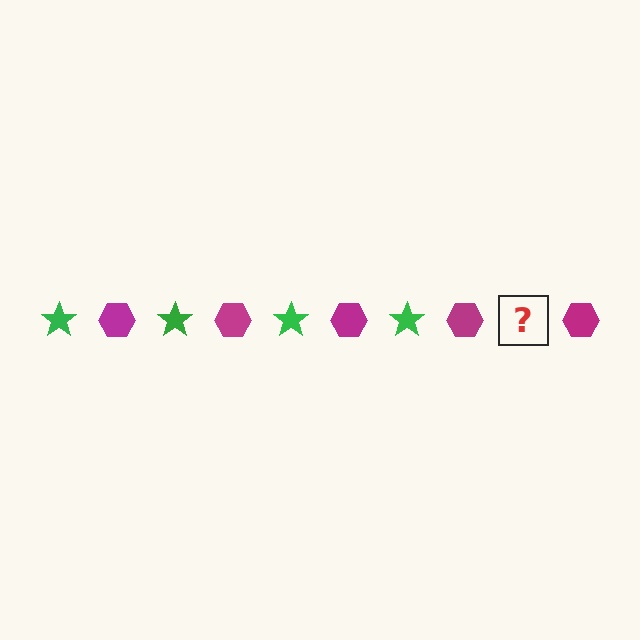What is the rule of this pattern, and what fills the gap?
The rule is that the pattern alternates between green star and magenta hexagon. The gap should be filled with a green star.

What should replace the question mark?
The question mark should be replaced with a green star.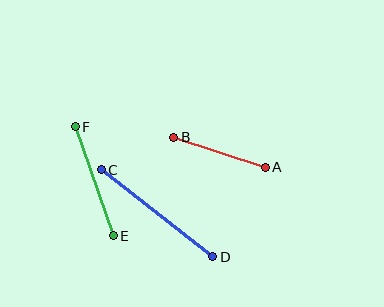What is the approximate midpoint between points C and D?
The midpoint is at approximately (157, 213) pixels.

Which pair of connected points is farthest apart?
Points C and D are farthest apart.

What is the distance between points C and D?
The distance is approximately 142 pixels.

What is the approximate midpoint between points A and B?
The midpoint is at approximately (219, 152) pixels.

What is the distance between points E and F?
The distance is approximately 115 pixels.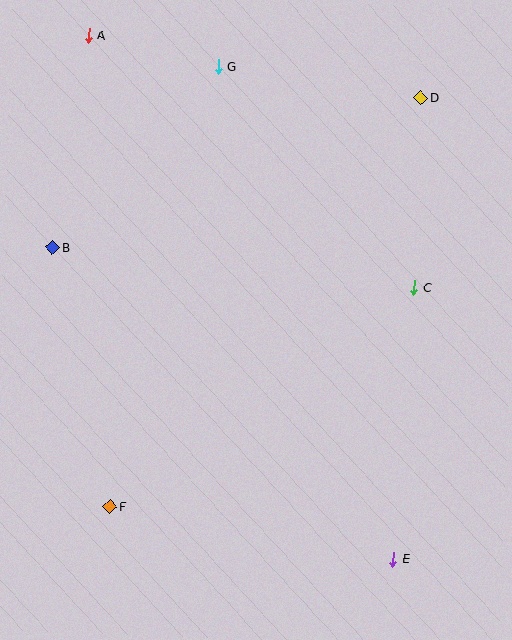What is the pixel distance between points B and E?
The distance between B and E is 461 pixels.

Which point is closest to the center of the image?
Point C at (414, 288) is closest to the center.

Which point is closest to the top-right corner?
Point D is closest to the top-right corner.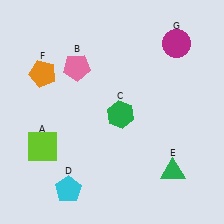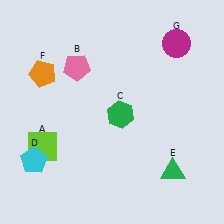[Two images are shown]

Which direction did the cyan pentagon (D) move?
The cyan pentagon (D) moved left.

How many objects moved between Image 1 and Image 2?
1 object moved between the two images.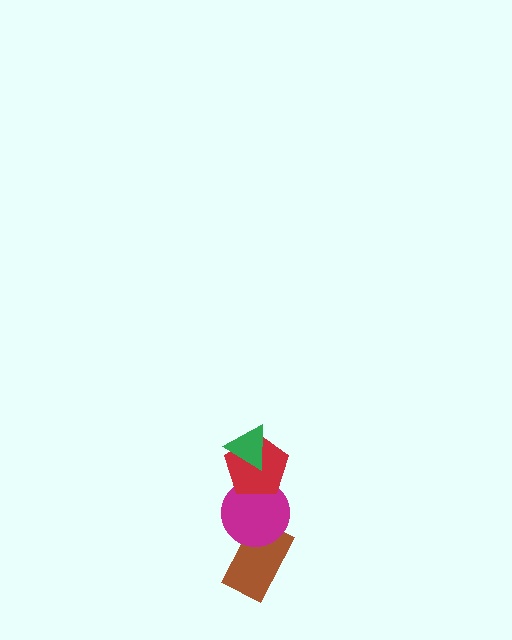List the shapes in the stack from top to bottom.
From top to bottom: the green triangle, the red pentagon, the magenta circle, the brown rectangle.